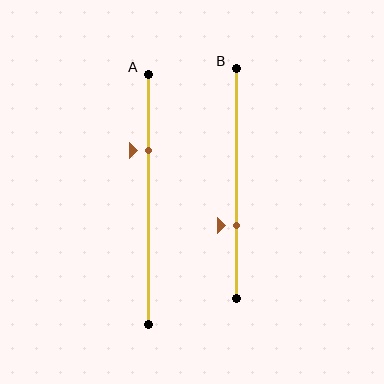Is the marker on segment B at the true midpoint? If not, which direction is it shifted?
No, the marker on segment B is shifted downward by about 18% of the segment length.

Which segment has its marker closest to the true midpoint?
Segment B has its marker closest to the true midpoint.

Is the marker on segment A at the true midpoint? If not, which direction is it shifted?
No, the marker on segment A is shifted upward by about 19% of the segment length.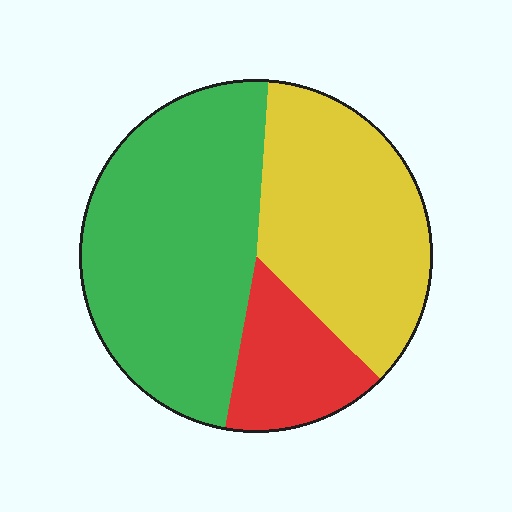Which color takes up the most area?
Green, at roughly 50%.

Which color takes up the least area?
Red, at roughly 15%.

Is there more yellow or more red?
Yellow.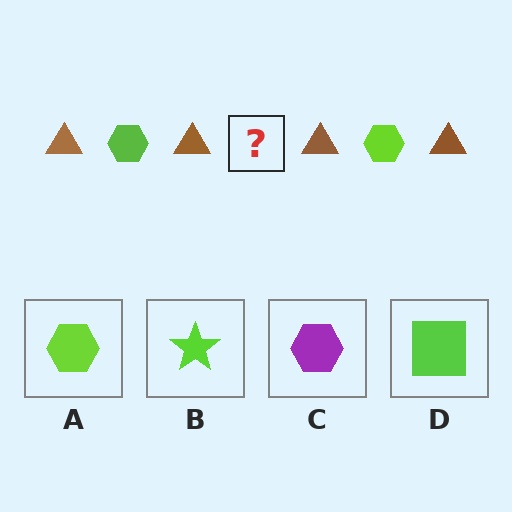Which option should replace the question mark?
Option A.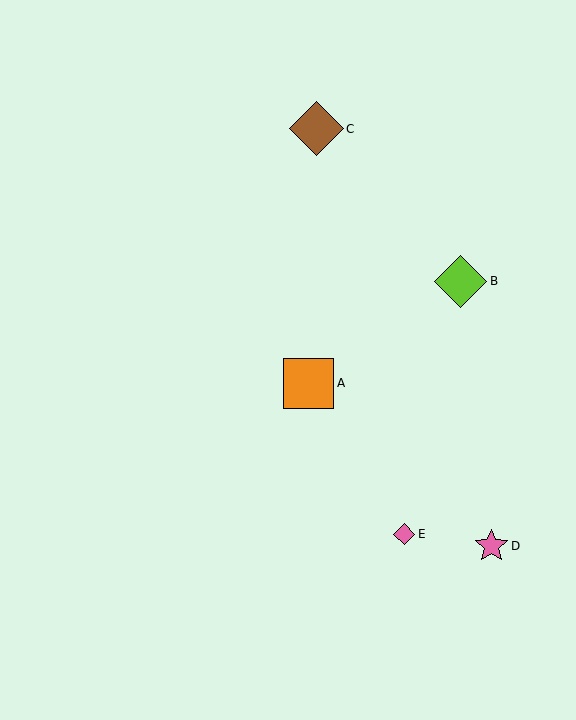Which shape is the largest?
The brown diamond (labeled C) is the largest.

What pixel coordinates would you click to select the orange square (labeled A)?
Click at (309, 383) to select the orange square A.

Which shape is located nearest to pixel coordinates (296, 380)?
The orange square (labeled A) at (309, 383) is nearest to that location.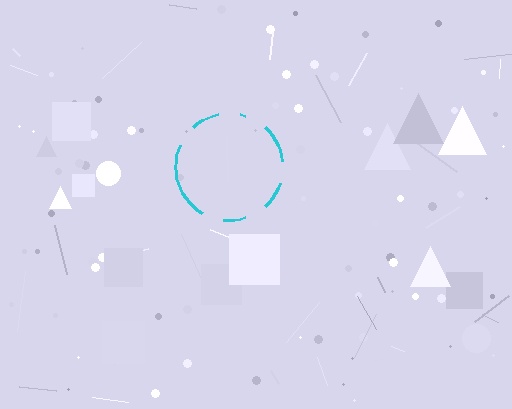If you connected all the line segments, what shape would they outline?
They would outline a circle.